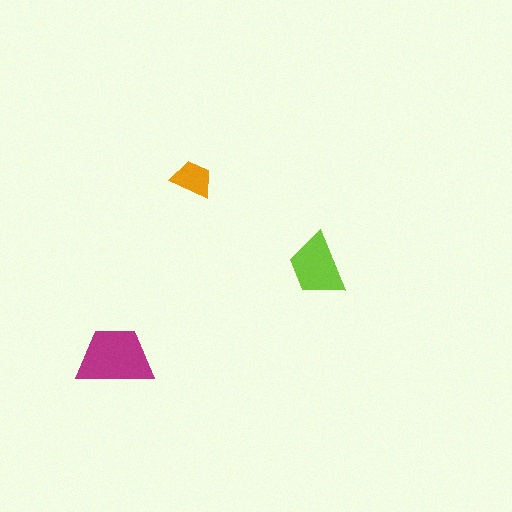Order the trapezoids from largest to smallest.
the magenta one, the lime one, the orange one.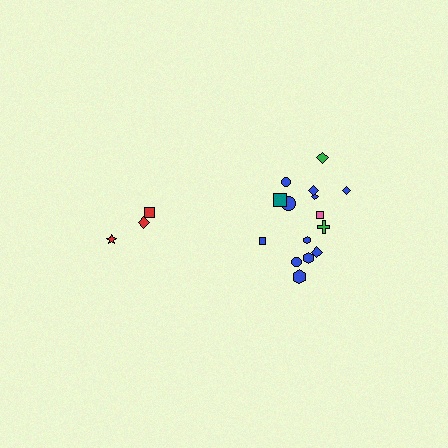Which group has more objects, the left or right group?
The right group.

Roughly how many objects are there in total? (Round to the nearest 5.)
Roughly 20 objects in total.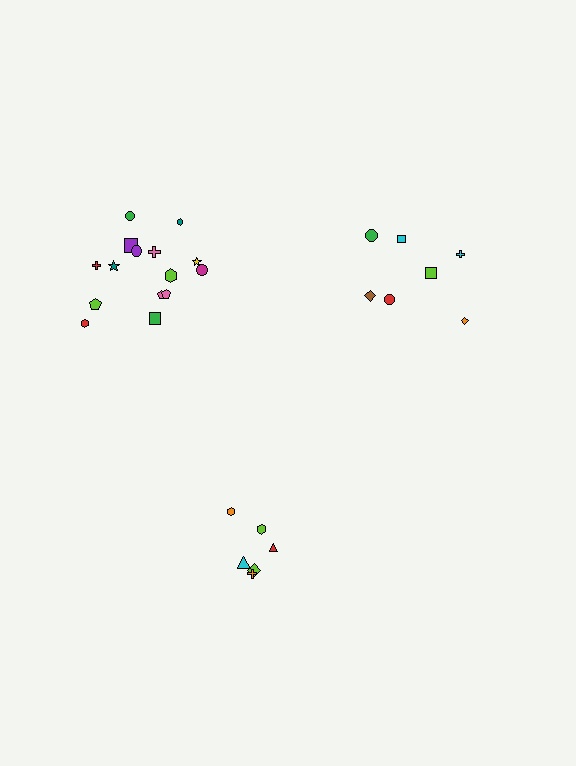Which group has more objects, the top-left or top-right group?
The top-left group.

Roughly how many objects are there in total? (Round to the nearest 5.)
Roughly 30 objects in total.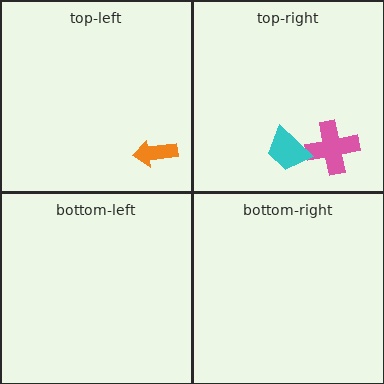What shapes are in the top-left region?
The orange arrow.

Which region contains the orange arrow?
The top-left region.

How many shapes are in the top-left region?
1.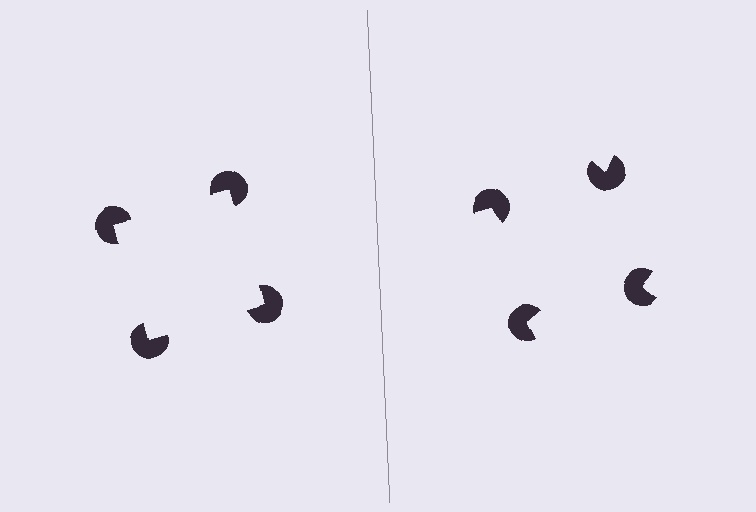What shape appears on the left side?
An illusory square.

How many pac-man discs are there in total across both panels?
8 — 4 on each side.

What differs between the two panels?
The pac-man discs are positioned identically on both sides; only the wedge orientations differ. On the left they align to a square; on the right they are misaligned.